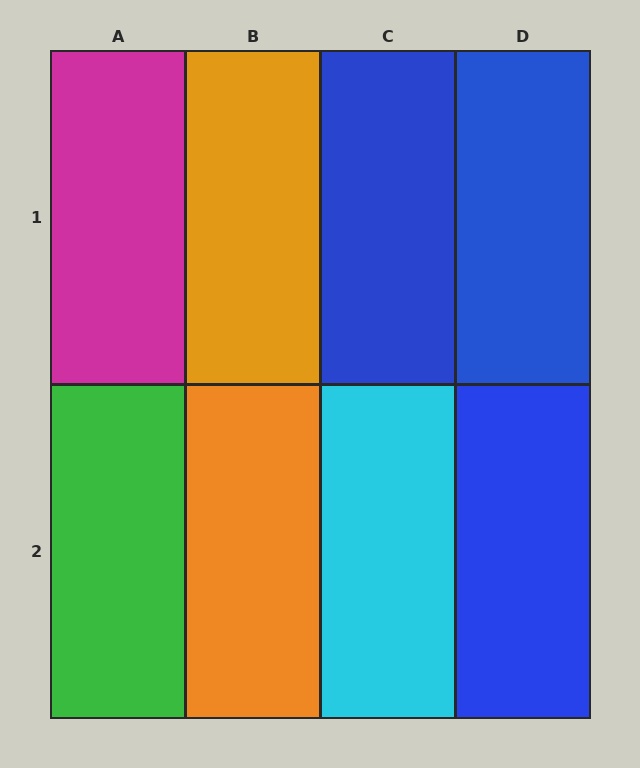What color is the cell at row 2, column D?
Blue.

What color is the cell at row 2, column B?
Orange.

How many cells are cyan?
1 cell is cyan.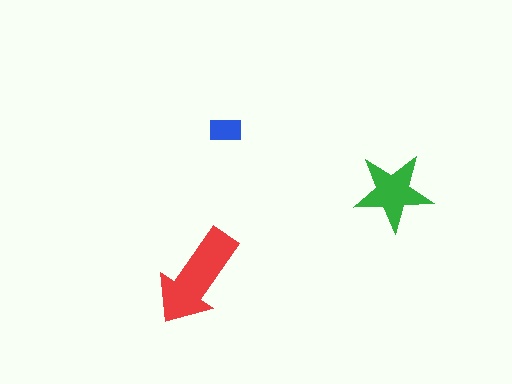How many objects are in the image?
There are 3 objects in the image.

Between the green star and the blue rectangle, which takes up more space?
The green star.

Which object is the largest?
The red arrow.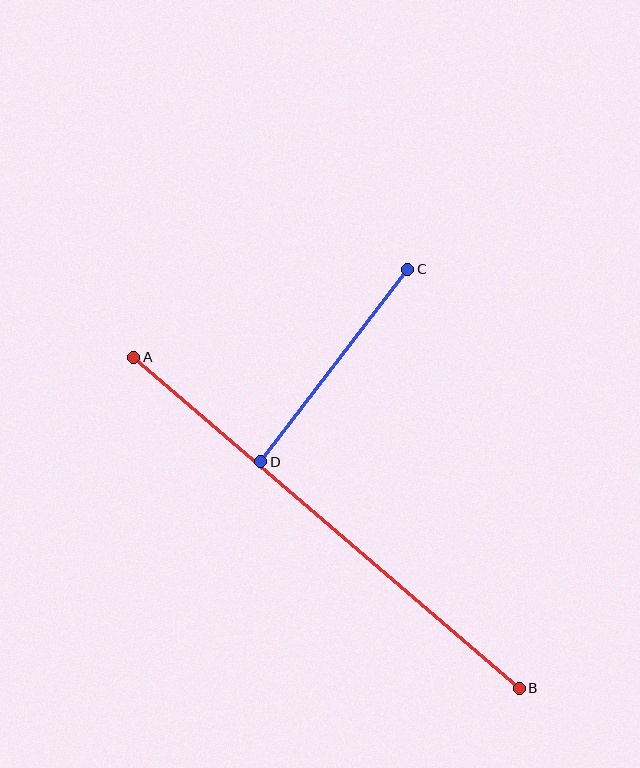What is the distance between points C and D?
The distance is approximately 242 pixels.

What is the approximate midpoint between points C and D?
The midpoint is at approximately (334, 365) pixels.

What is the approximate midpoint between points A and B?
The midpoint is at approximately (326, 523) pixels.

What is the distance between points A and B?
The distance is approximately 508 pixels.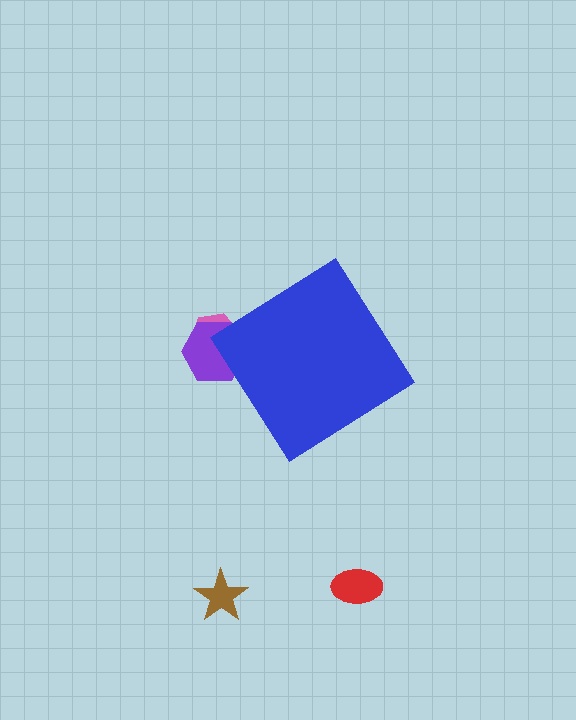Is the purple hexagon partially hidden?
Yes, the purple hexagon is partially hidden behind the blue diamond.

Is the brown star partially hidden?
No, the brown star is fully visible.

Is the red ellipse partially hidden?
No, the red ellipse is fully visible.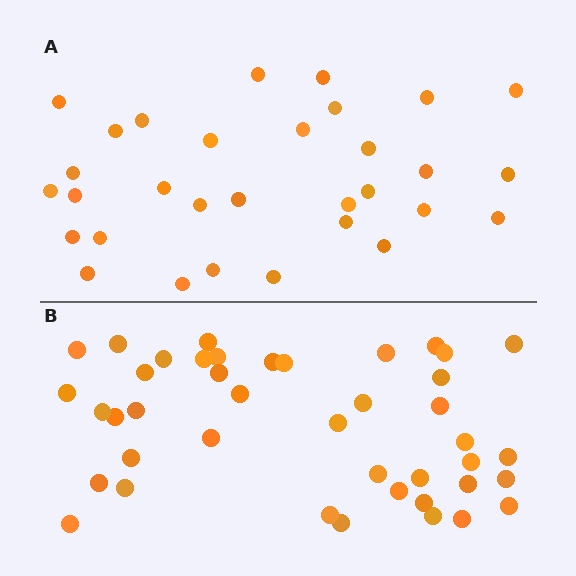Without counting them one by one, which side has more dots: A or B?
Region B (the bottom region) has more dots.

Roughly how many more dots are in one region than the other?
Region B has roughly 12 or so more dots than region A.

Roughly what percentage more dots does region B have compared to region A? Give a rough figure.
About 35% more.